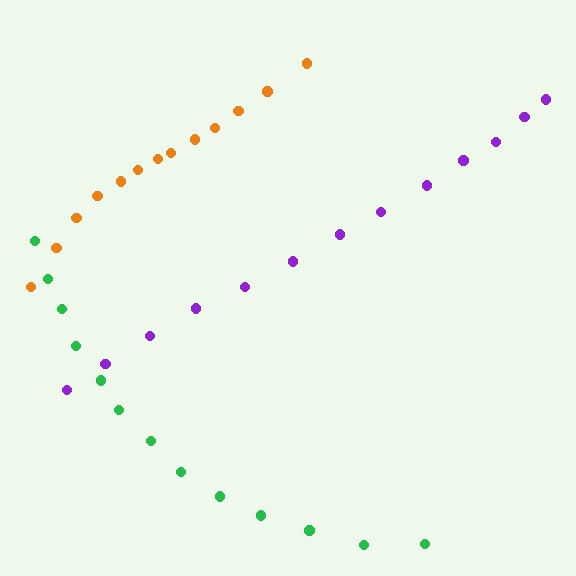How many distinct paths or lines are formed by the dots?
There are 3 distinct paths.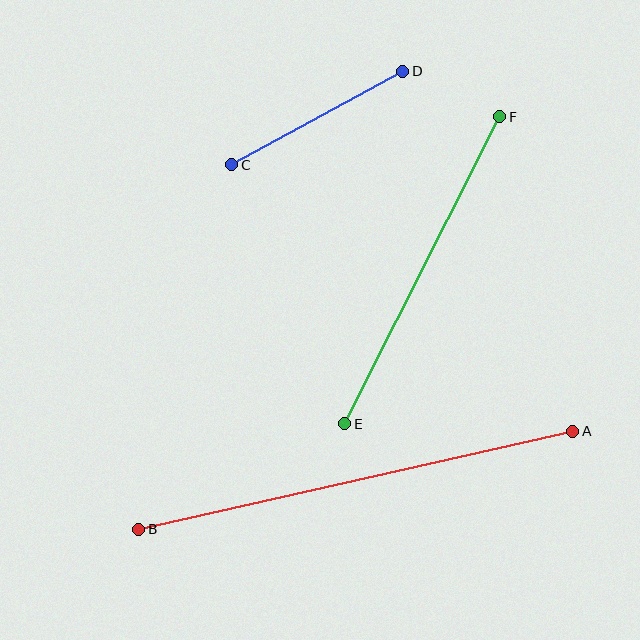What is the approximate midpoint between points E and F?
The midpoint is at approximately (422, 270) pixels.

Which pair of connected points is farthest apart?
Points A and B are farthest apart.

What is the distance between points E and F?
The distance is approximately 344 pixels.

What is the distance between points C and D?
The distance is approximately 195 pixels.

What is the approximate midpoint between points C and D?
The midpoint is at approximately (317, 118) pixels.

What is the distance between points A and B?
The distance is approximately 445 pixels.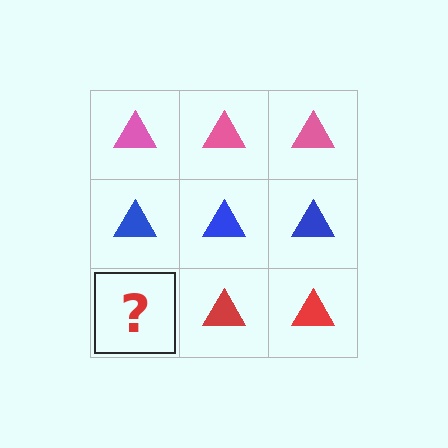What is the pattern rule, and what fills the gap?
The rule is that each row has a consistent color. The gap should be filled with a red triangle.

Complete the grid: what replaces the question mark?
The question mark should be replaced with a red triangle.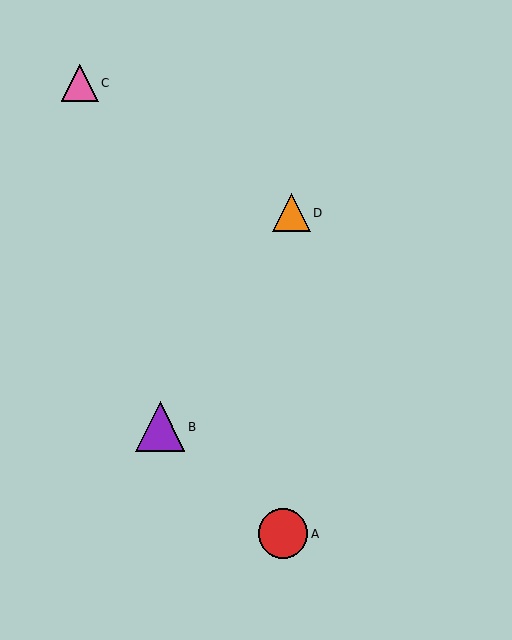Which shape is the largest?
The red circle (labeled A) is the largest.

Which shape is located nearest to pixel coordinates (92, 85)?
The pink triangle (labeled C) at (80, 83) is nearest to that location.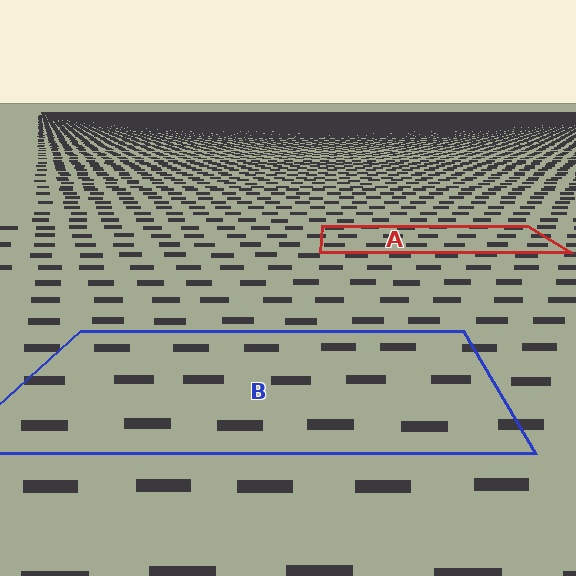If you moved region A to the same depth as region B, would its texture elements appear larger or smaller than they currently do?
They would appear larger. At a closer depth, the same texture elements are projected at a bigger on-screen size.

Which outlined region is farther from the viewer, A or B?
Region A is farther from the viewer — the texture elements inside it appear smaller and more densely packed.